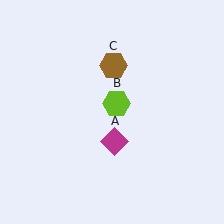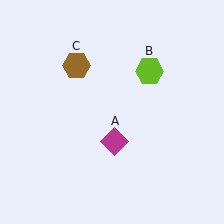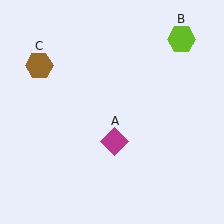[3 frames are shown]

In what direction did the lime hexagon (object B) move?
The lime hexagon (object B) moved up and to the right.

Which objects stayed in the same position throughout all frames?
Magenta diamond (object A) remained stationary.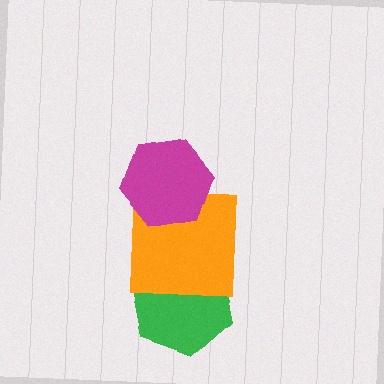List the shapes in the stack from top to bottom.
From top to bottom: the magenta hexagon, the orange square, the green hexagon.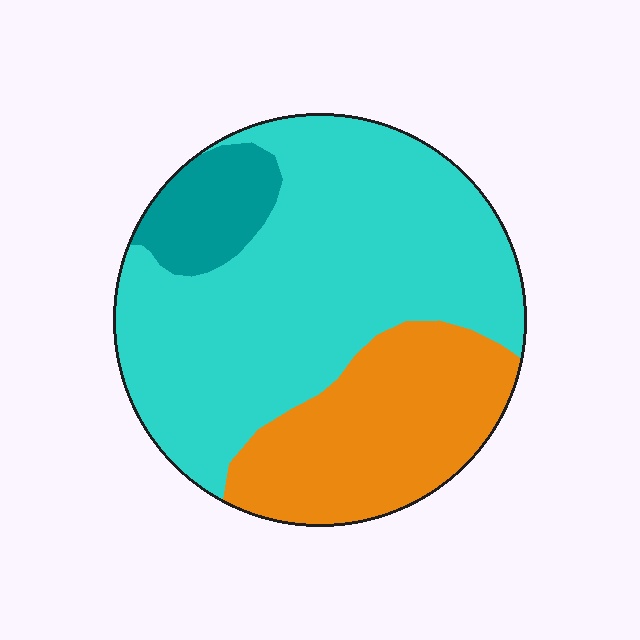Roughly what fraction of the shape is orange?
Orange covers roughly 30% of the shape.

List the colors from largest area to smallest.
From largest to smallest: cyan, orange, teal.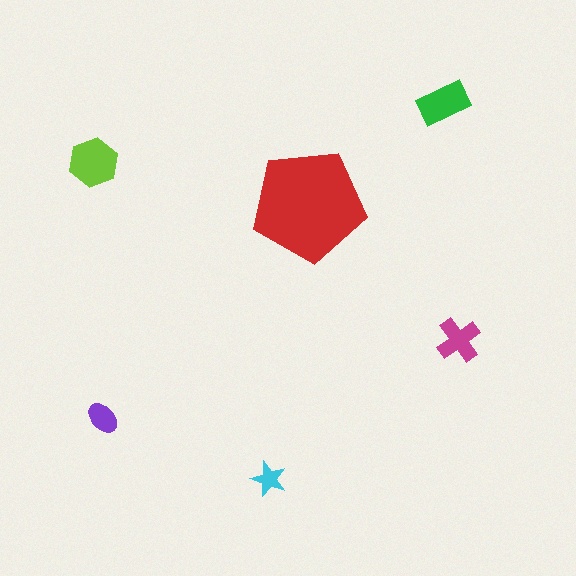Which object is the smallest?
The cyan star.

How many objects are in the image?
There are 6 objects in the image.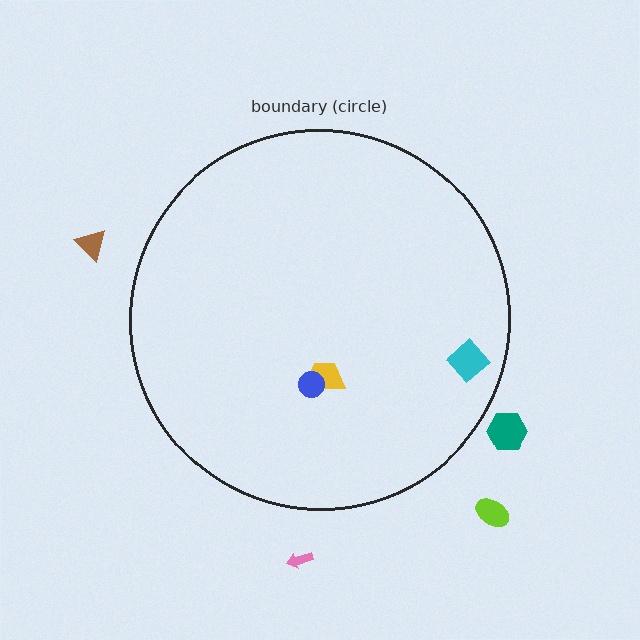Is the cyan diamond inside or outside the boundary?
Inside.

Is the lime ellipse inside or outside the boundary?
Outside.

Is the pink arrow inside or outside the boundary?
Outside.